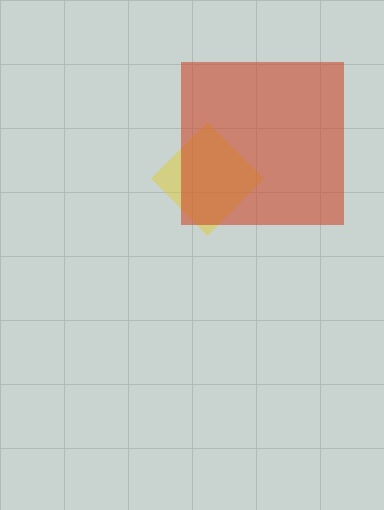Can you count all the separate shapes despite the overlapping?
Yes, there are 2 separate shapes.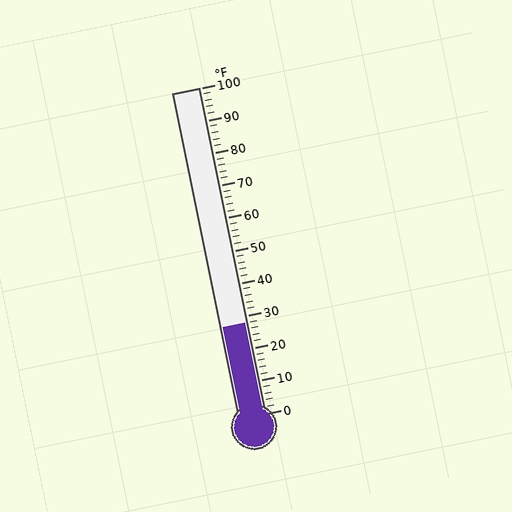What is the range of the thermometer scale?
The thermometer scale ranges from 0°F to 100°F.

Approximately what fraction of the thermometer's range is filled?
The thermometer is filled to approximately 30% of its range.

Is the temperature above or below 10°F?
The temperature is above 10°F.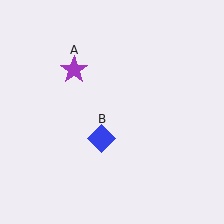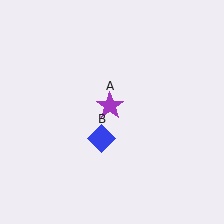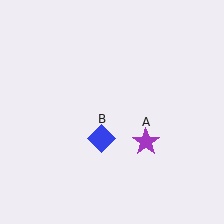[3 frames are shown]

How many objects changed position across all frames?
1 object changed position: purple star (object A).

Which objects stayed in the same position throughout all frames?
Blue diamond (object B) remained stationary.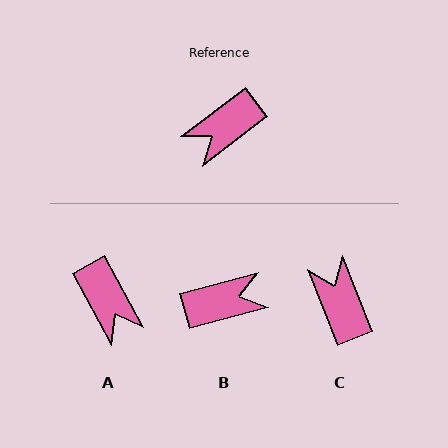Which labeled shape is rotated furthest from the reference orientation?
B, about 157 degrees away.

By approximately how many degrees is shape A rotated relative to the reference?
Approximately 81 degrees counter-clockwise.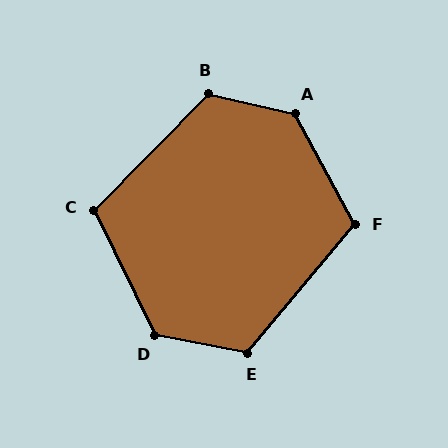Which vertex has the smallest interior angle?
C, at approximately 109 degrees.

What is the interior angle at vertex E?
Approximately 119 degrees (obtuse).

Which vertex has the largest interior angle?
A, at approximately 131 degrees.